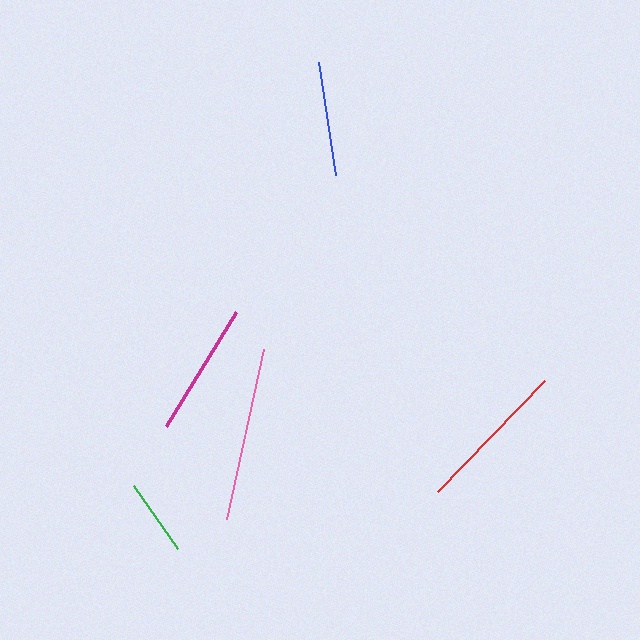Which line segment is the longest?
The pink line is the longest at approximately 174 pixels.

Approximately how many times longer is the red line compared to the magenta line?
The red line is approximately 1.1 times the length of the magenta line.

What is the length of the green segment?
The green segment is approximately 76 pixels long.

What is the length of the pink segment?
The pink segment is approximately 174 pixels long.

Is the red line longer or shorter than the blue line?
The red line is longer than the blue line.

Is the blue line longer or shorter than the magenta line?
The magenta line is longer than the blue line.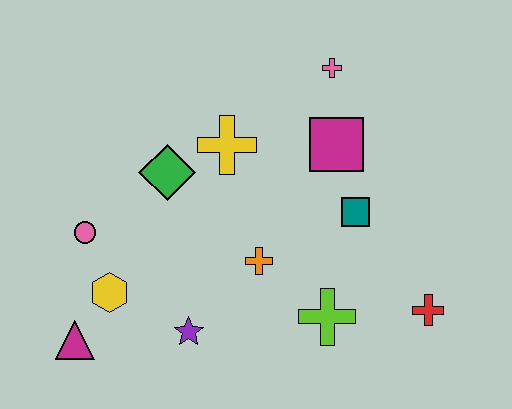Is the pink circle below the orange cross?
No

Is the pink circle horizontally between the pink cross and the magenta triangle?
Yes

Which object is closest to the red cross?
The lime cross is closest to the red cross.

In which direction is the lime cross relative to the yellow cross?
The lime cross is below the yellow cross.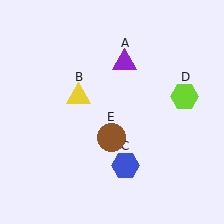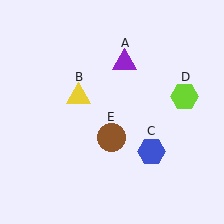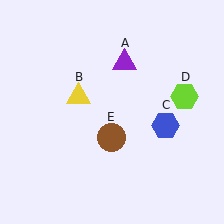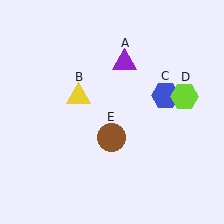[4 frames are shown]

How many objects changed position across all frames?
1 object changed position: blue hexagon (object C).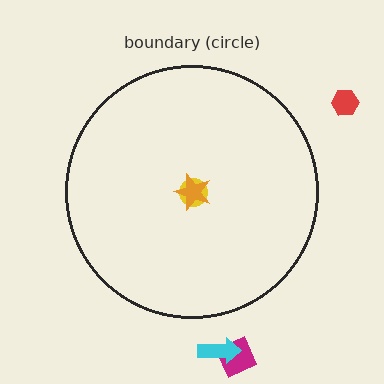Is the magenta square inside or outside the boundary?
Outside.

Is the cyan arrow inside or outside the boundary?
Outside.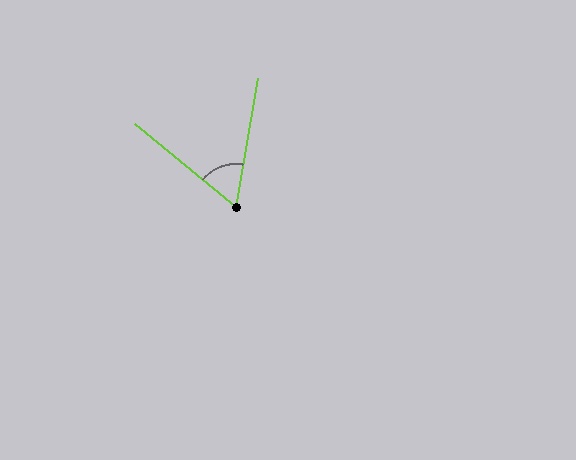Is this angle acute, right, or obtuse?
It is acute.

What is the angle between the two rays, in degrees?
Approximately 60 degrees.